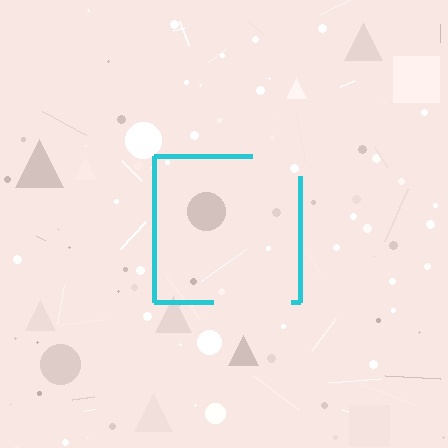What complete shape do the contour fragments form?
The contour fragments form a square.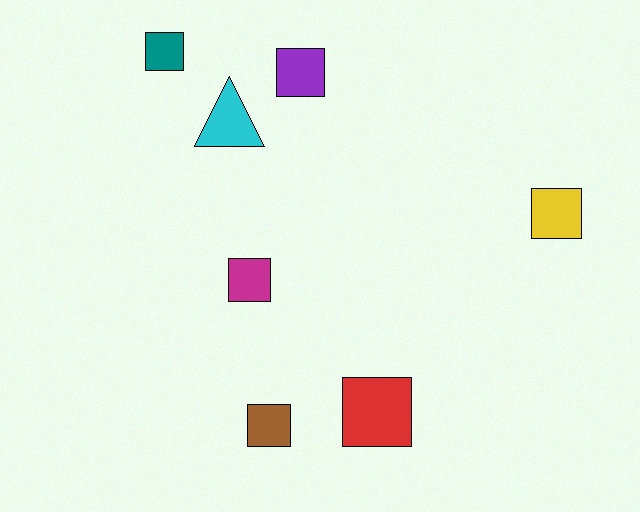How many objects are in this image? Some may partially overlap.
There are 7 objects.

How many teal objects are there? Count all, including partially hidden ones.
There is 1 teal object.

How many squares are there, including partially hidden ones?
There are 6 squares.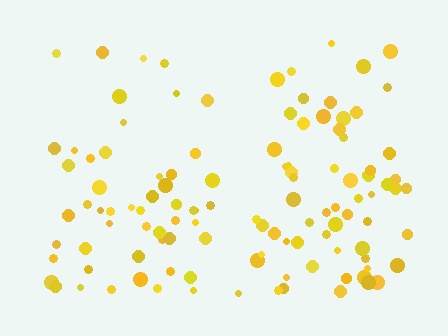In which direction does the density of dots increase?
From top to bottom, with the bottom side densest.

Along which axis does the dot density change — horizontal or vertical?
Vertical.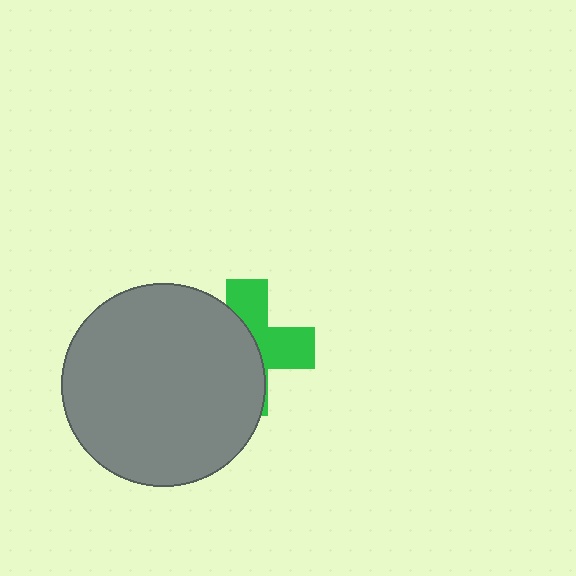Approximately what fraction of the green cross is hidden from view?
Roughly 56% of the green cross is hidden behind the gray circle.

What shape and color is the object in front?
The object in front is a gray circle.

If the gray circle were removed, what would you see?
You would see the complete green cross.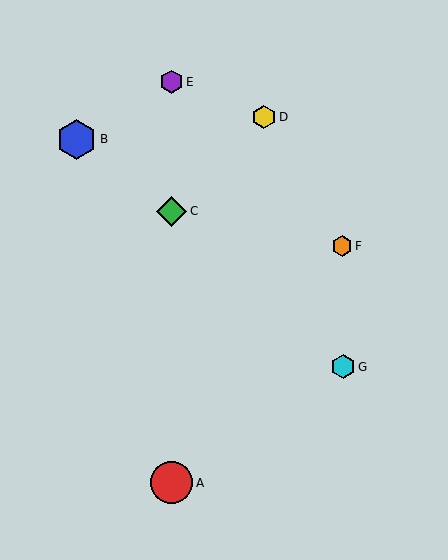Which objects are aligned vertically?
Objects A, C, E are aligned vertically.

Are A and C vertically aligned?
Yes, both are at x≈172.